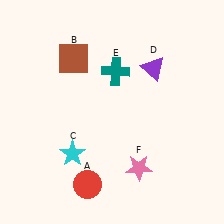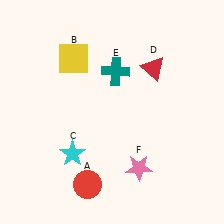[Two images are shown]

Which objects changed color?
B changed from brown to yellow. D changed from purple to red.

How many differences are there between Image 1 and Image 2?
There are 2 differences between the two images.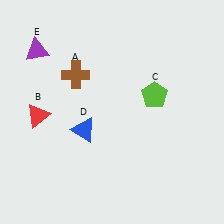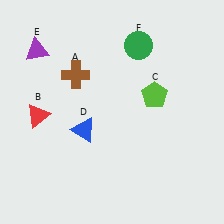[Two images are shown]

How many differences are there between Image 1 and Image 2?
There is 1 difference between the two images.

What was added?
A green circle (F) was added in Image 2.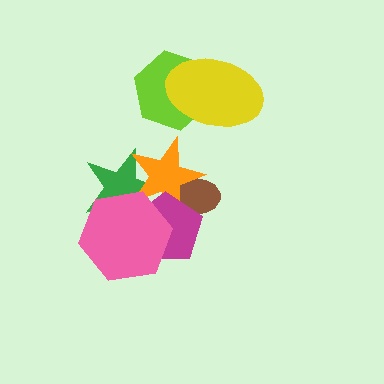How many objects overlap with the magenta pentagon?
4 objects overlap with the magenta pentagon.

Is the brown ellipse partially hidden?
Yes, it is partially covered by another shape.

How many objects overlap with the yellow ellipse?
1 object overlaps with the yellow ellipse.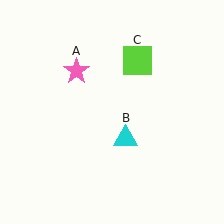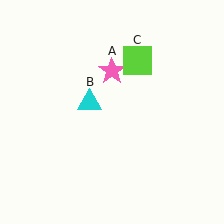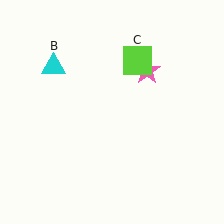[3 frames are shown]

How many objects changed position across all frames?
2 objects changed position: pink star (object A), cyan triangle (object B).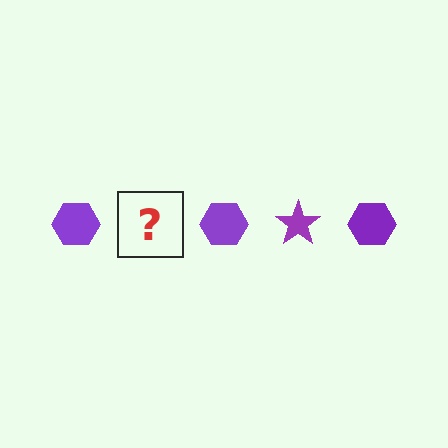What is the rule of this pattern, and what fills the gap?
The rule is that the pattern cycles through hexagon, star shapes in purple. The gap should be filled with a purple star.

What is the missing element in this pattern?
The missing element is a purple star.